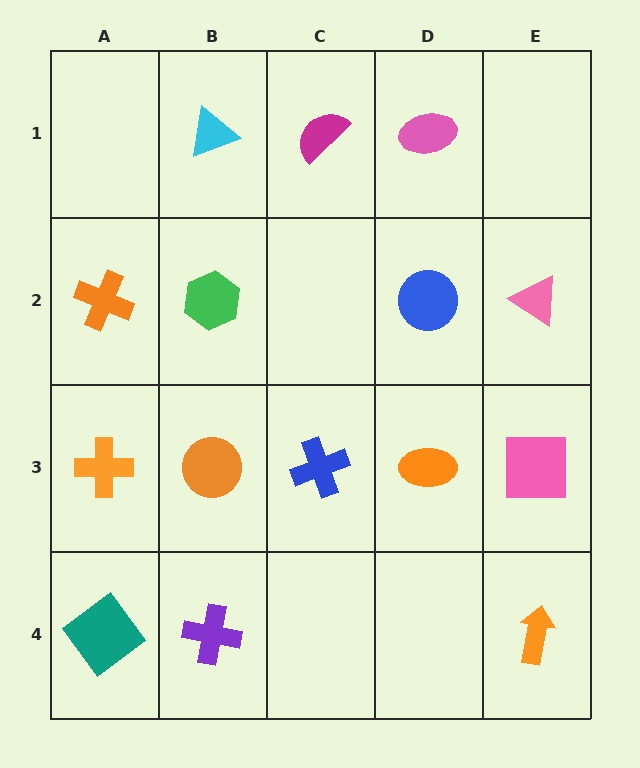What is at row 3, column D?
An orange ellipse.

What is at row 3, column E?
A pink square.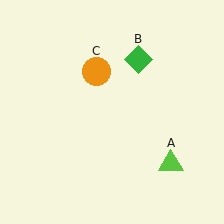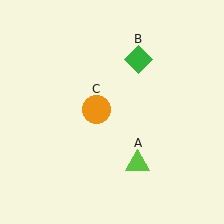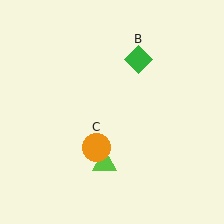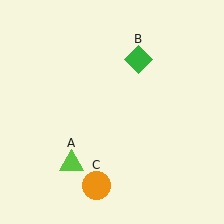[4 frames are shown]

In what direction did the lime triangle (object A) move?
The lime triangle (object A) moved left.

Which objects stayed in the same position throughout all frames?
Green diamond (object B) remained stationary.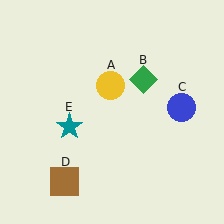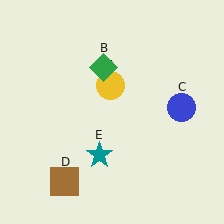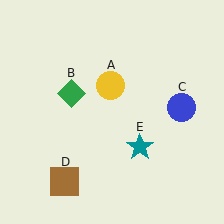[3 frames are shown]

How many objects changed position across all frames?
2 objects changed position: green diamond (object B), teal star (object E).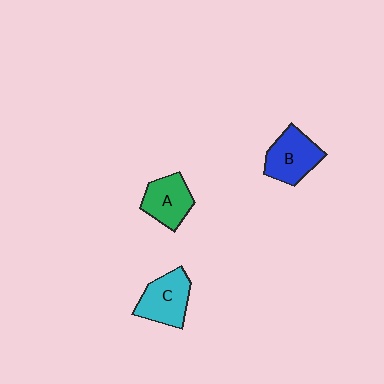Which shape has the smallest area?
Shape A (green).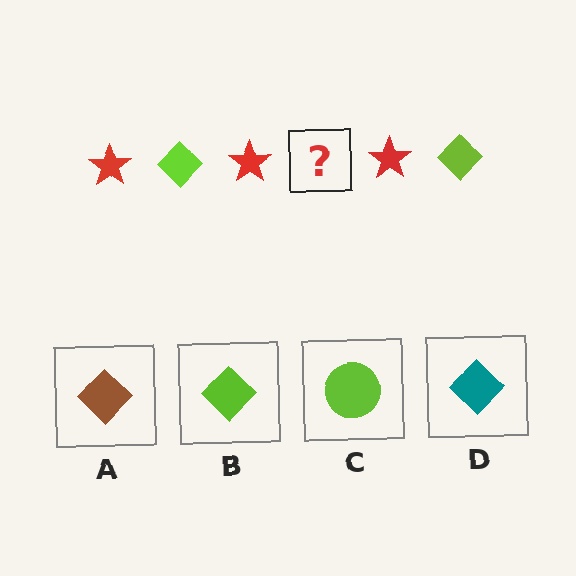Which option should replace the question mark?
Option B.